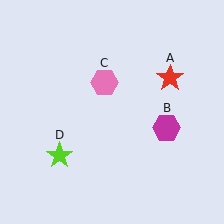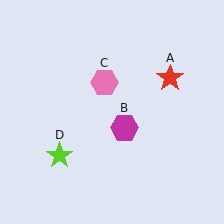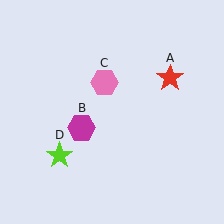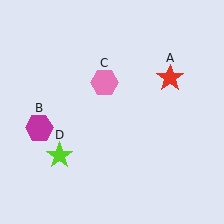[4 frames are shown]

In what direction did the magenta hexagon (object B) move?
The magenta hexagon (object B) moved left.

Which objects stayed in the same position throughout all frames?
Red star (object A) and pink hexagon (object C) and lime star (object D) remained stationary.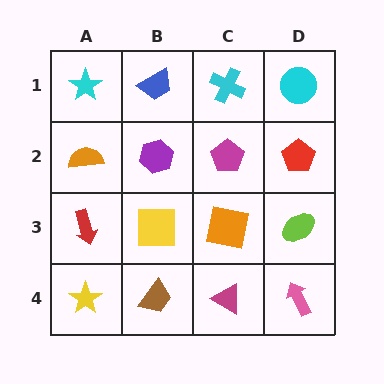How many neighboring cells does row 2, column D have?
3.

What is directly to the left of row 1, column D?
A cyan cross.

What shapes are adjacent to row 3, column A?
An orange semicircle (row 2, column A), a yellow star (row 4, column A), a yellow square (row 3, column B).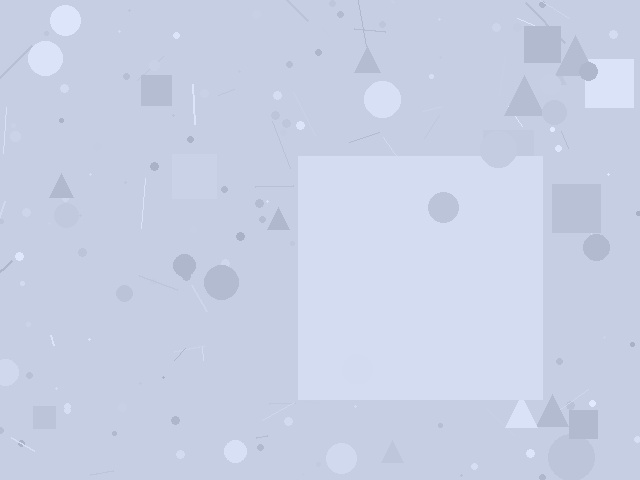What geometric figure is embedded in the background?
A square is embedded in the background.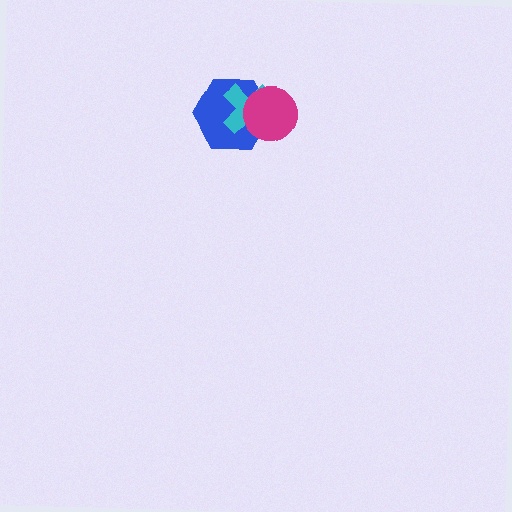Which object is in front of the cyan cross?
The magenta circle is in front of the cyan cross.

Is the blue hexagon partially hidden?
Yes, it is partially covered by another shape.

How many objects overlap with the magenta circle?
2 objects overlap with the magenta circle.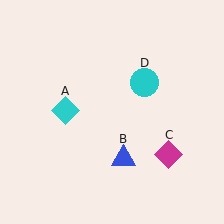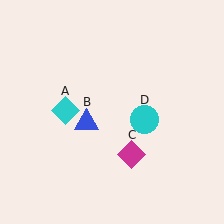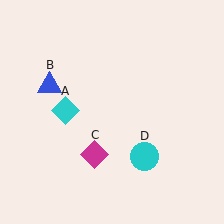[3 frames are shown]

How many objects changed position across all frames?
3 objects changed position: blue triangle (object B), magenta diamond (object C), cyan circle (object D).